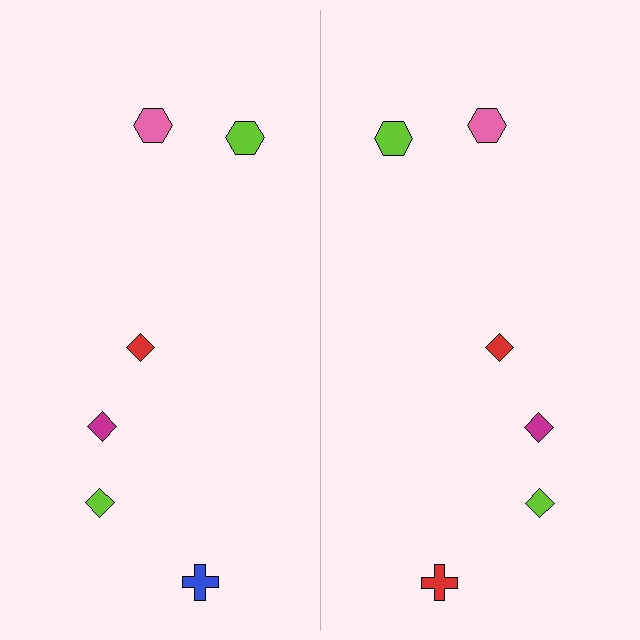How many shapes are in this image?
There are 12 shapes in this image.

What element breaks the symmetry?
The red cross on the right side breaks the symmetry — its mirror counterpart is blue.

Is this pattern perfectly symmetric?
No, the pattern is not perfectly symmetric. The red cross on the right side breaks the symmetry — its mirror counterpart is blue.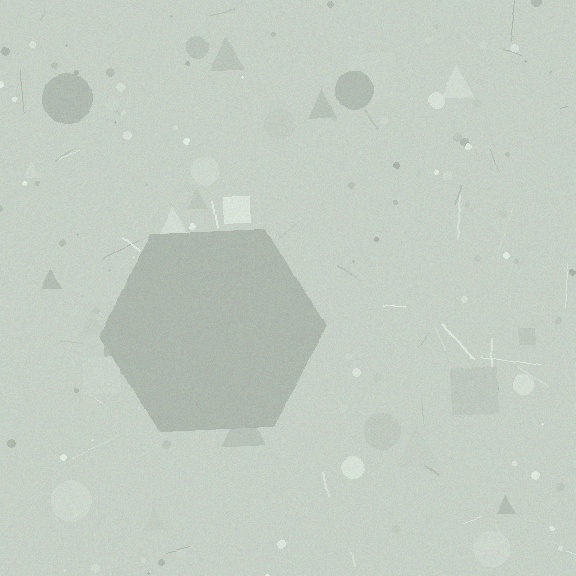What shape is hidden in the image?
A hexagon is hidden in the image.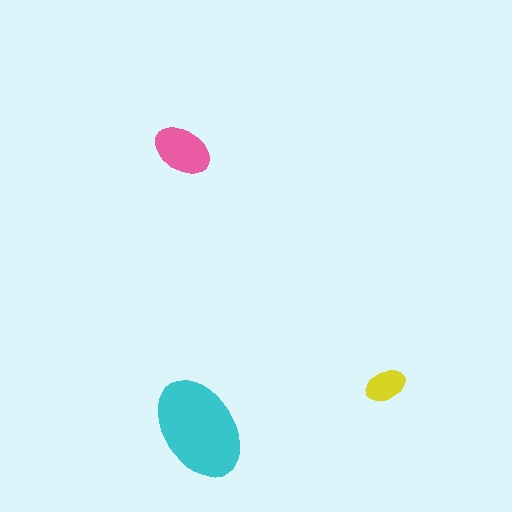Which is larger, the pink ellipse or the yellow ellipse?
The pink one.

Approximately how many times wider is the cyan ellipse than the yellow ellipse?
About 2.5 times wider.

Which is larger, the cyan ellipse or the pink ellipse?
The cyan one.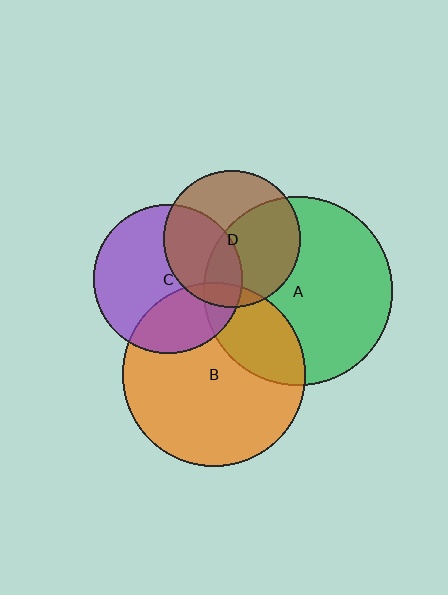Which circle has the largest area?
Circle A (green).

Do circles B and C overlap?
Yes.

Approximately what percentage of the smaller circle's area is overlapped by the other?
Approximately 30%.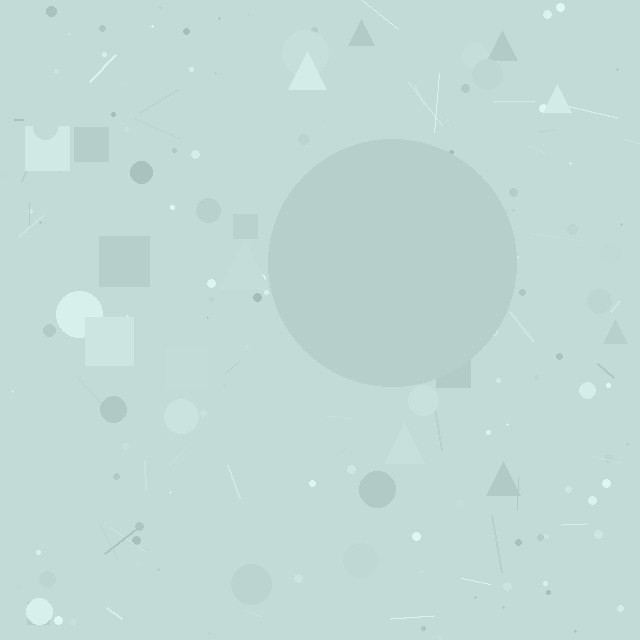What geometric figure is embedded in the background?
A circle is embedded in the background.